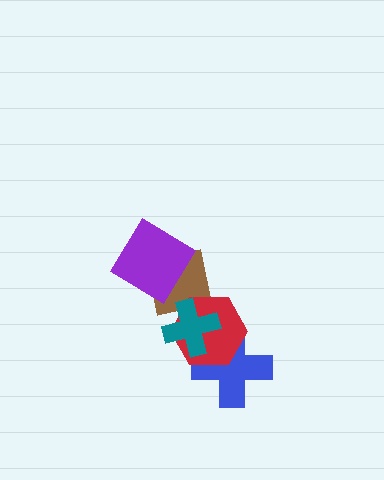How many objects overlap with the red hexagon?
3 objects overlap with the red hexagon.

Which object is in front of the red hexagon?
The teal cross is in front of the red hexagon.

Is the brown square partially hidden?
Yes, it is partially covered by another shape.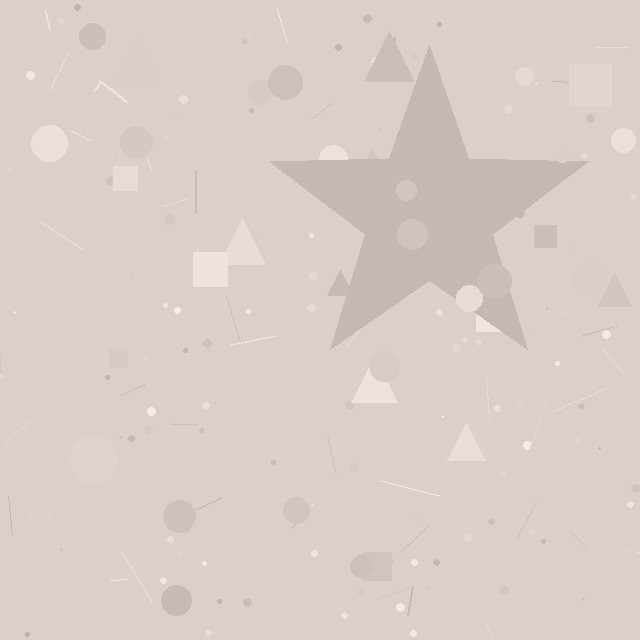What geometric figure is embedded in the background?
A star is embedded in the background.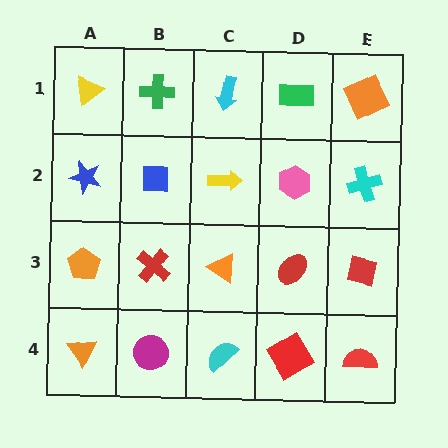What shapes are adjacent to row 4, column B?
A red cross (row 3, column B), an orange triangle (row 4, column A), a cyan semicircle (row 4, column C).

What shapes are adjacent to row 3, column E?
A cyan cross (row 2, column E), a red semicircle (row 4, column E), a red ellipse (row 3, column D).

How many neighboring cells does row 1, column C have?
3.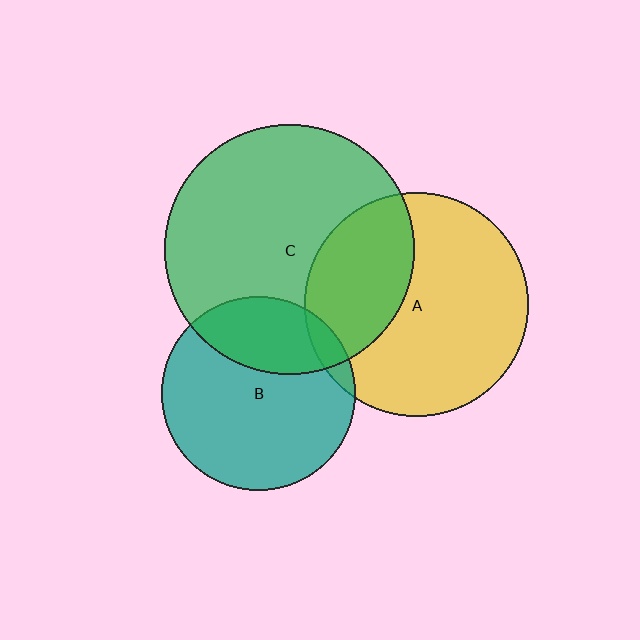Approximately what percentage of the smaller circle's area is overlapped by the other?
Approximately 35%.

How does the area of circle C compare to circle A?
Approximately 1.2 times.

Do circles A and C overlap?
Yes.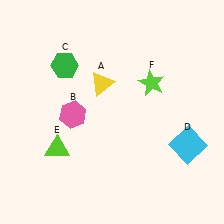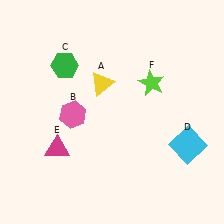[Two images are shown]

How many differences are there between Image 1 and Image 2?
There is 1 difference between the two images.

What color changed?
The triangle (E) changed from lime in Image 1 to magenta in Image 2.